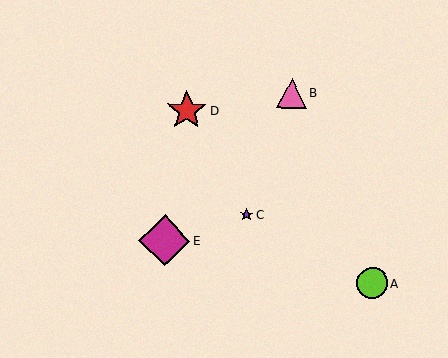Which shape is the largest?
The magenta diamond (labeled E) is the largest.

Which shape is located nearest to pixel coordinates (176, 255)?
The magenta diamond (labeled E) at (165, 241) is nearest to that location.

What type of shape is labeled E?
Shape E is a magenta diamond.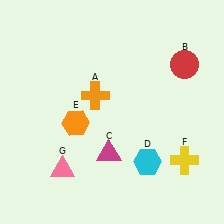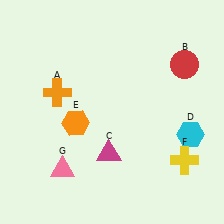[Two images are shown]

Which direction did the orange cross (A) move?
The orange cross (A) moved left.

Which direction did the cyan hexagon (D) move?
The cyan hexagon (D) moved right.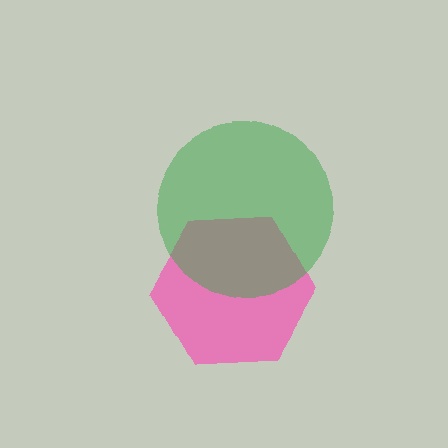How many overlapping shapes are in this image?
There are 2 overlapping shapes in the image.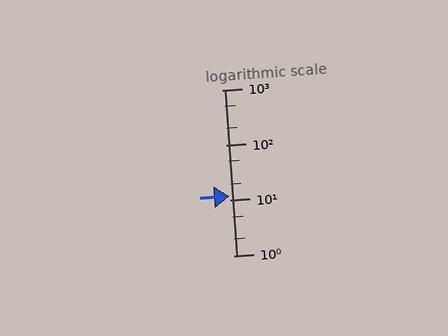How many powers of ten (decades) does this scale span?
The scale spans 3 decades, from 1 to 1000.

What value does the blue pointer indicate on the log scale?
The pointer indicates approximately 12.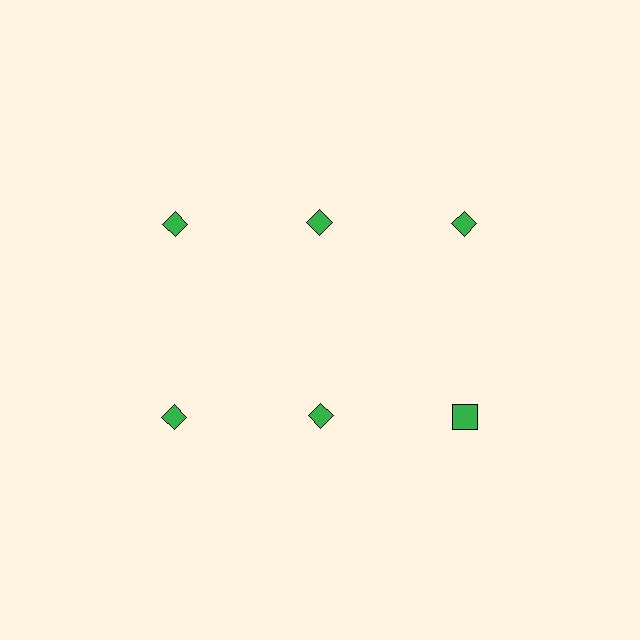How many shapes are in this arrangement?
There are 6 shapes arranged in a grid pattern.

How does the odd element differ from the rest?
It has a different shape: square instead of diamond.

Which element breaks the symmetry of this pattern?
The green square in the second row, center column breaks the symmetry. All other shapes are green diamonds.